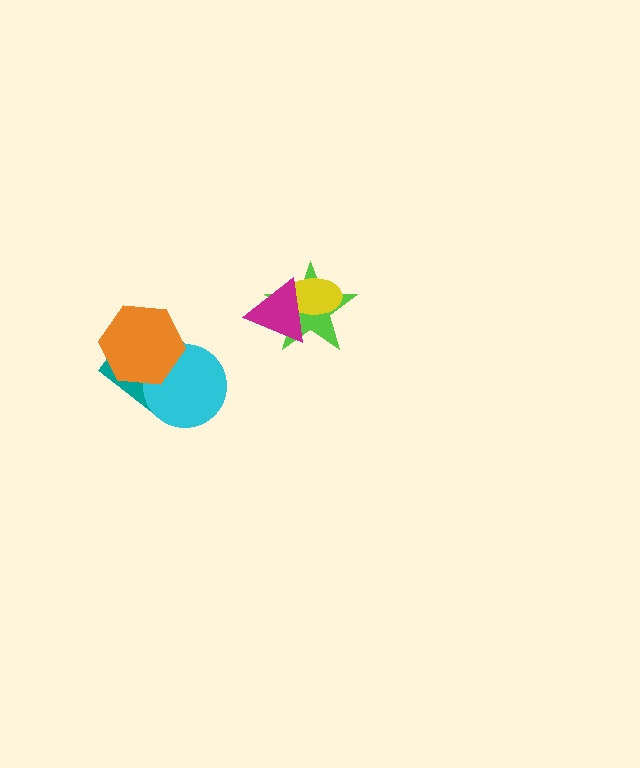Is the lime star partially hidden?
Yes, it is partially covered by another shape.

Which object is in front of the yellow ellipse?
The magenta triangle is in front of the yellow ellipse.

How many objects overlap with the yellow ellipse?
2 objects overlap with the yellow ellipse.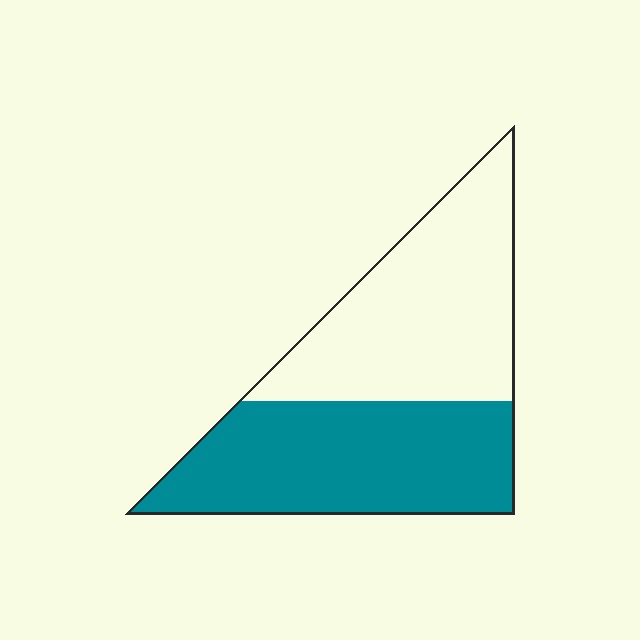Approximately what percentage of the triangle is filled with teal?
Approximately 50%.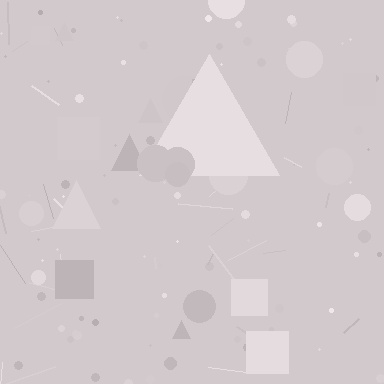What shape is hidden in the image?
A triangle is hidden in the image.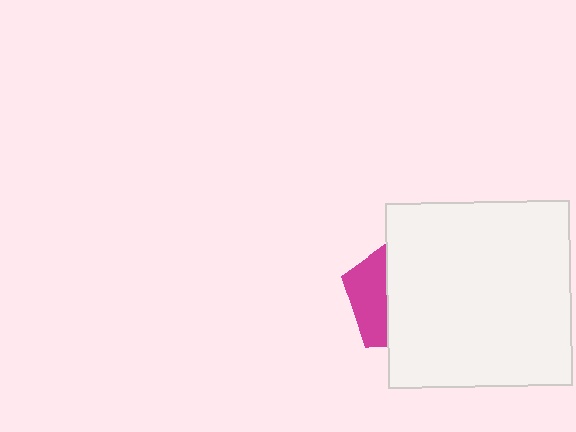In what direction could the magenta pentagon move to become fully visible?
The magenta pentagon could move left. That would shift it out from behind the white square entirely.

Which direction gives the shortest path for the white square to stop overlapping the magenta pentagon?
Moving right gives the shortest separation.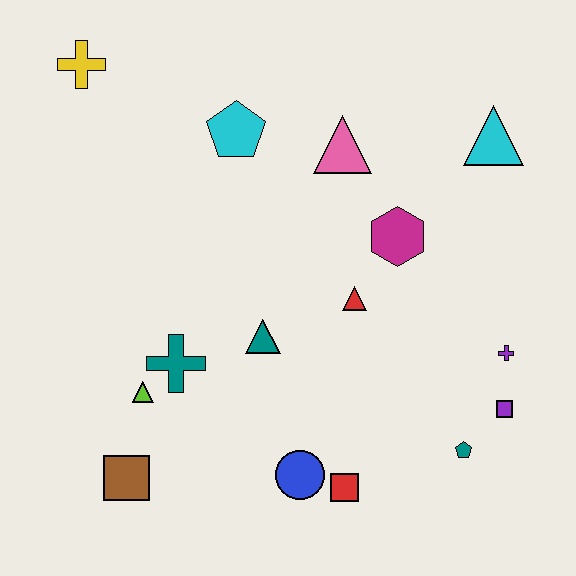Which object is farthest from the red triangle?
The yellow cross is farthest from the red triangle.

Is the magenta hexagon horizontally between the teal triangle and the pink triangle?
No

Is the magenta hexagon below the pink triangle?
Yes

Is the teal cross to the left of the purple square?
Yes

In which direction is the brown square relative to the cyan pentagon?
The brown square is below the cyan pentagon.